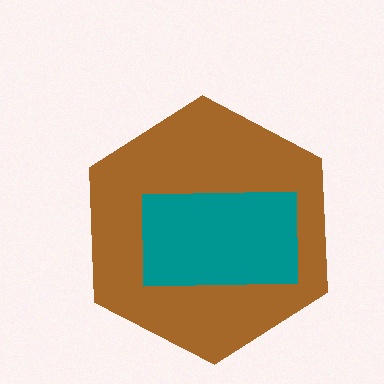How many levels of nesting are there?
2.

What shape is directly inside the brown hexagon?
The teal rectangle.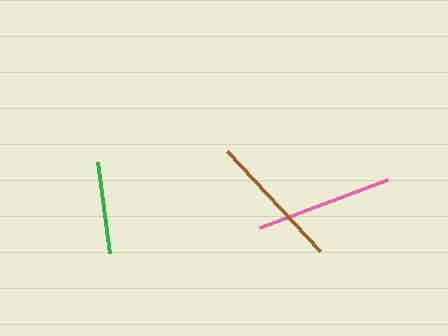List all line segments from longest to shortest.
From longest to shortest: brown, pink, green.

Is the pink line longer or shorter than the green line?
The pink line is longer than the green line.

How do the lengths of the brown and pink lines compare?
The brown and pink lines are approximately the same length.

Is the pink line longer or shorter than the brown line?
The brown line is longer than the pink line.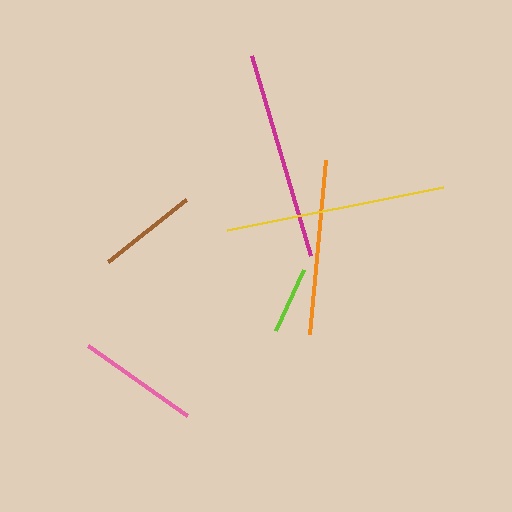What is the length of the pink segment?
The pink segment is approximately 122 pixels long.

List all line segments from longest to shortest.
From longest to shortest: yellow, magenta, orange, pink, brown, lime.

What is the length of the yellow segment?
The yellow segment is approximately 220 pixels long.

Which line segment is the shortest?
The lime line is the shortest at approximately 67 pixels.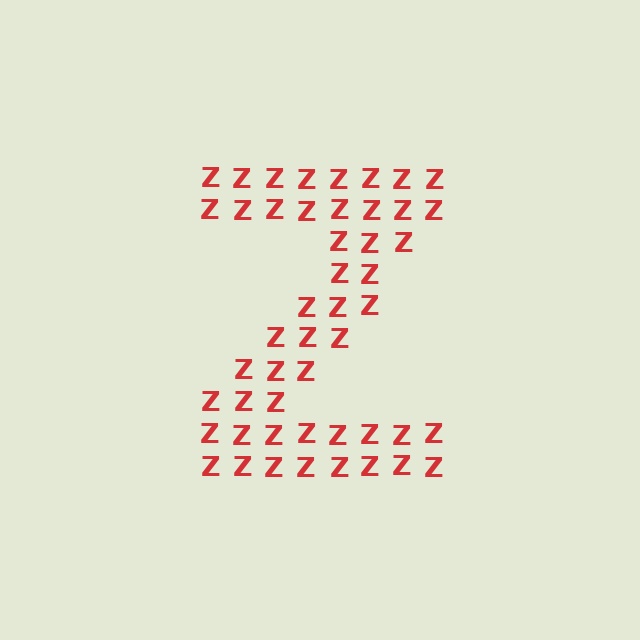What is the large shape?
The large shape is the letter Z.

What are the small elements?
The small elements are letter Z's.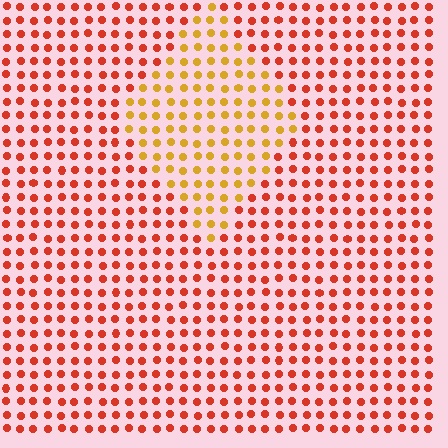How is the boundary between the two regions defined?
The boundary is defined purely by a slight shift in hue (about 38 degrees). Spacing, size, and orientation are identical on both sides.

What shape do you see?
I see a diamond.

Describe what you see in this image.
The image is filled with small red elements in a uniform arrangement. A diamond-shaped region is visible where the elements are tinted to a slightly different hue, forming a subtle color boundary.